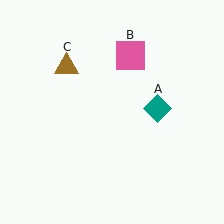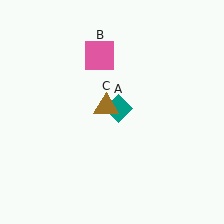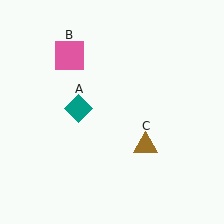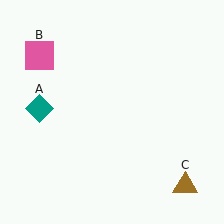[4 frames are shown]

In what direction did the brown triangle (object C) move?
The brown triangle (object C) moved down and to the right.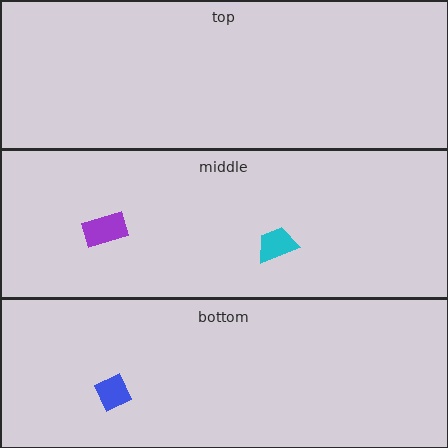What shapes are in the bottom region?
The blue diamond.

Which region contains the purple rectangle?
The middle region.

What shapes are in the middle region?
The cyan trapezoid, the purple rectangle.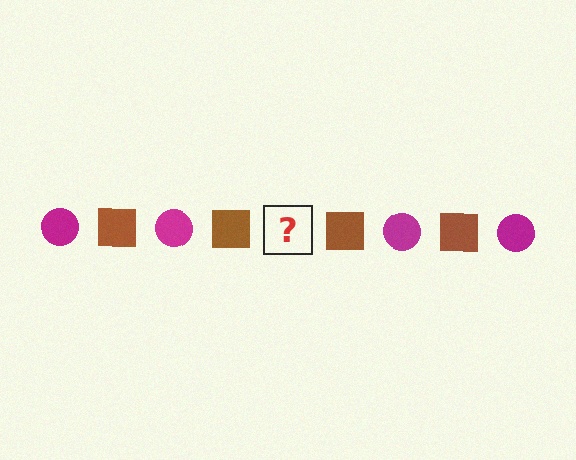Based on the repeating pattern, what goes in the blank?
The blank should be a magenta circle.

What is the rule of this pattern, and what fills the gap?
The rule is that the pattern alternates between magenta circle and brown square. The gap should be filled with a magenta circle.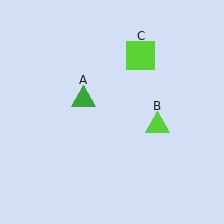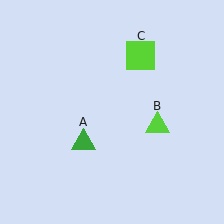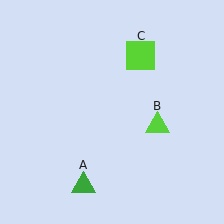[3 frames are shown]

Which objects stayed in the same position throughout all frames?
Lime triangle (object B) and lime square (object C) remained stationary.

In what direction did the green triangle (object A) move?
The green triangle (object A) moved down.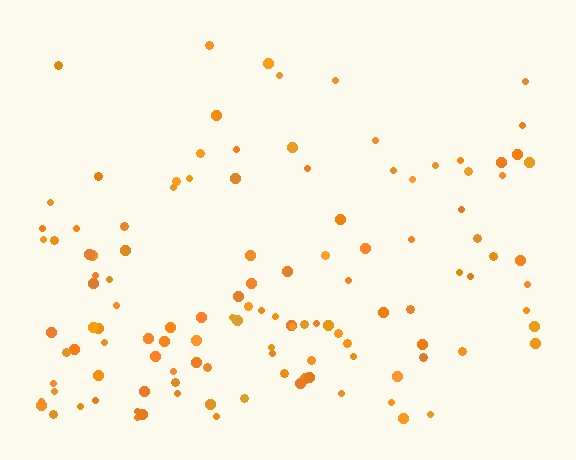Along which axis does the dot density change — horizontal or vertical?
Vertical.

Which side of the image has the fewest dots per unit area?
The top.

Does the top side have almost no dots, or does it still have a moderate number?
Still a moderate number, just noticeably fewer than the bottom.